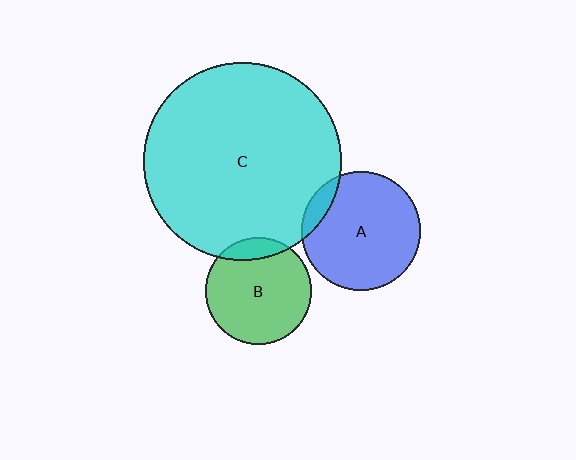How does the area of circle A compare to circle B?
Approximately 1.2 times.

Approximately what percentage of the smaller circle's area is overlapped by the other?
Approximately 10%.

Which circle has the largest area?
Circle C (cyan).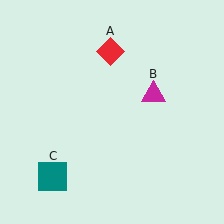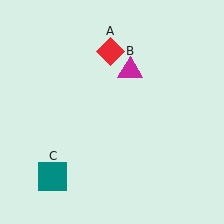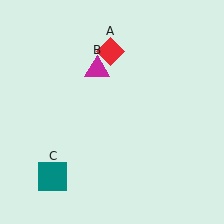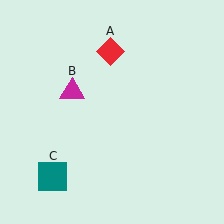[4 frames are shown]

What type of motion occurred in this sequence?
The magenta triangle (object B) rotated counterclockwise around the center of the scene.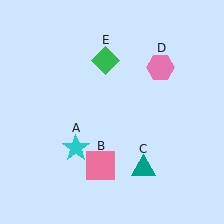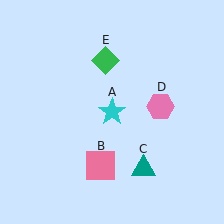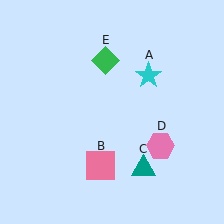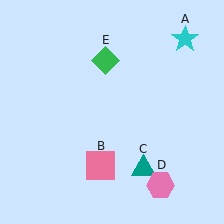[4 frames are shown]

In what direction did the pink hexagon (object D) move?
The pink hexagon (object D) moved down.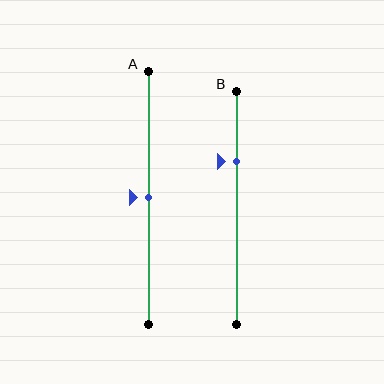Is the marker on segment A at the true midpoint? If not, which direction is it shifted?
Yes, the marker on segment A is at the true midpoint.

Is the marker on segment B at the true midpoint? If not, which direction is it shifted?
No, the marker on segment B is shifted upward by about 20% of the segment length.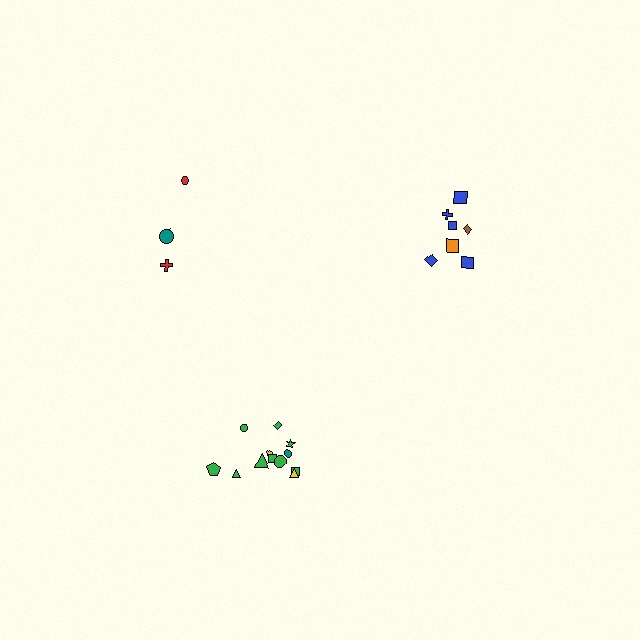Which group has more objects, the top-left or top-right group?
The top-right group.